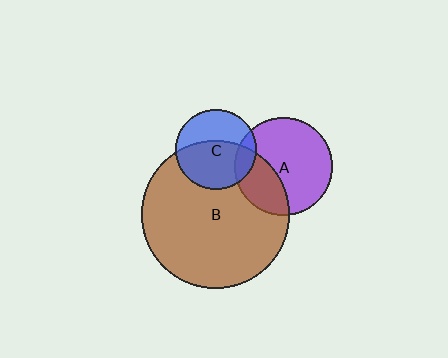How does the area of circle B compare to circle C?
Approximately 3.3 times.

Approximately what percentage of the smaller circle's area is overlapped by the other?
Approximately 15%.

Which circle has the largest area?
Circle B (brown).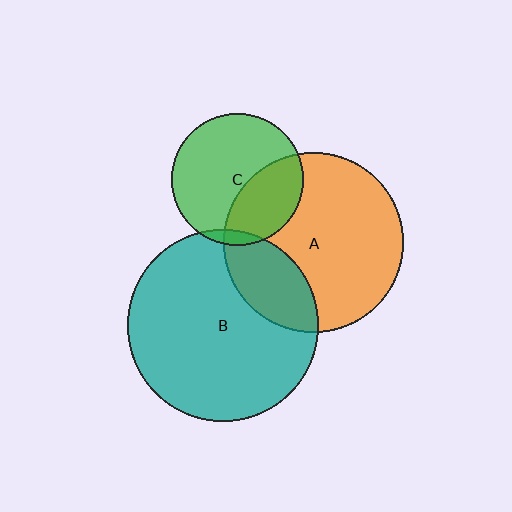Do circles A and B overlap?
Yes.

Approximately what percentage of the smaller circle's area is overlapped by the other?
Approximately 25%.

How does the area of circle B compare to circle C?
Approximately 2.1 times.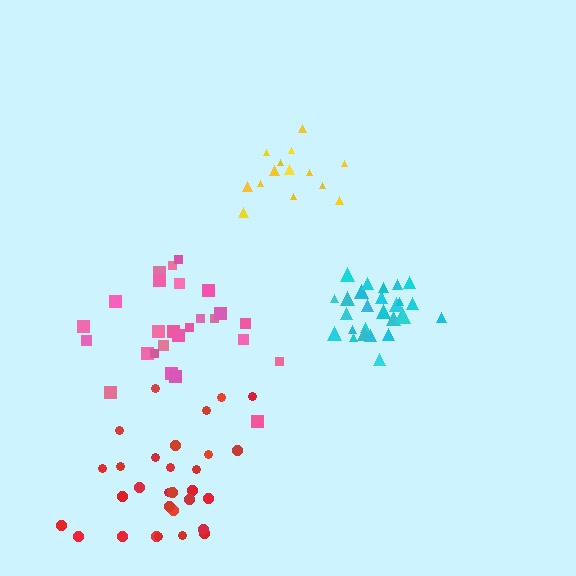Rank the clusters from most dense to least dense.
cyan, yellow, pink, red.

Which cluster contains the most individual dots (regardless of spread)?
Red (30).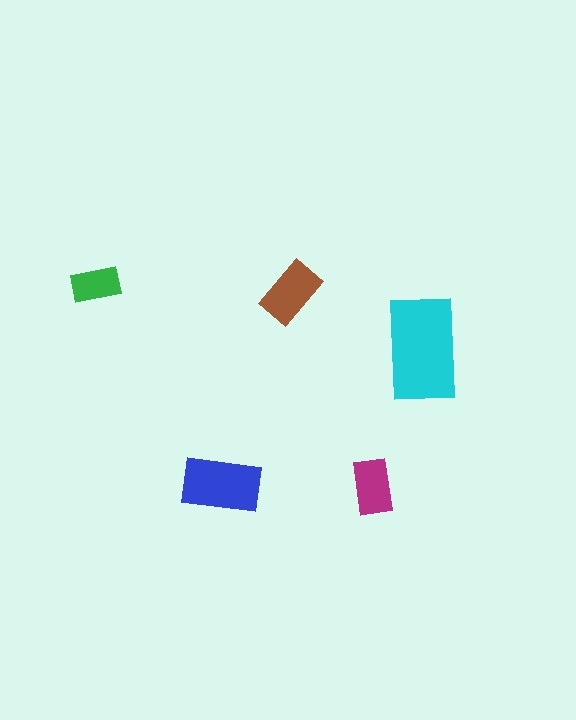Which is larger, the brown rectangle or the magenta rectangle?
The brown one.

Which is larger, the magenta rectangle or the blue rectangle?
The blue one.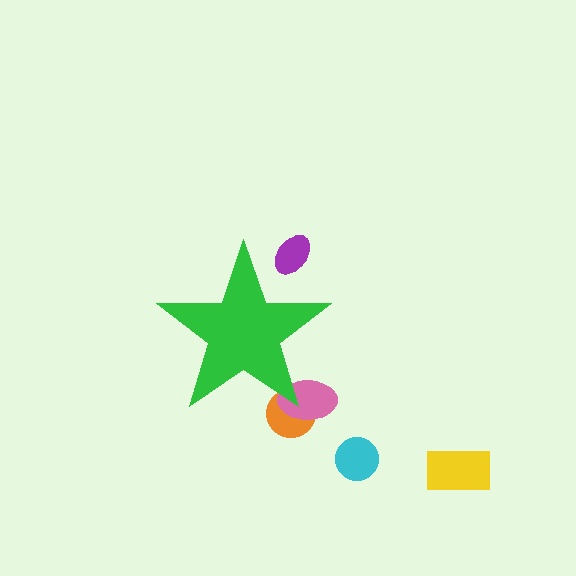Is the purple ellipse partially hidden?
Yes, the purple ellipse is partially hidden behind the green star.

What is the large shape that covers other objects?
A green star.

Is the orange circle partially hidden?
Yes, the orange circle is partially hidden behind the green star.